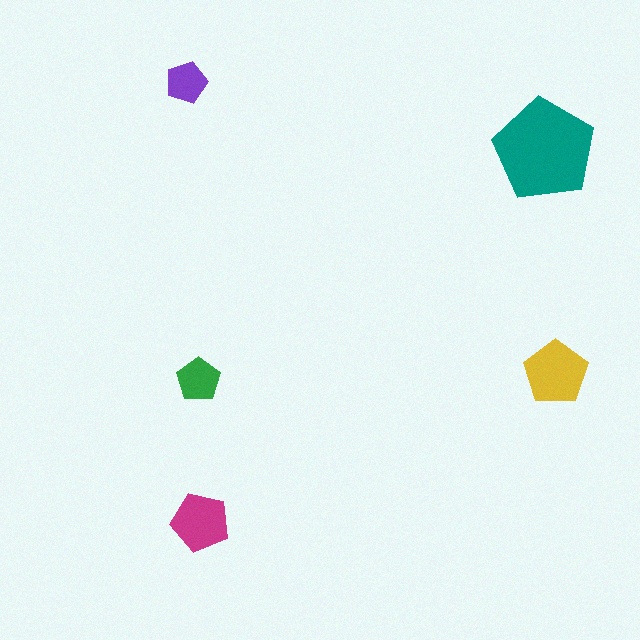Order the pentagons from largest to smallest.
the teal one, the yellow one, the magenta one, the green one, the purple one.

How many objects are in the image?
There are 5 objects in the image.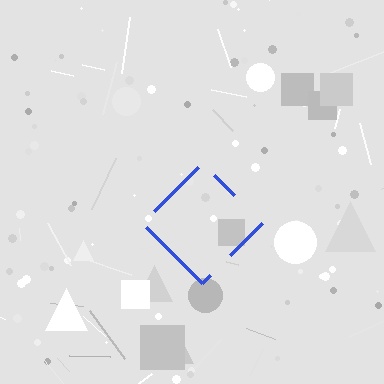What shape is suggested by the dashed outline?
The dashed outline suggests a diamond.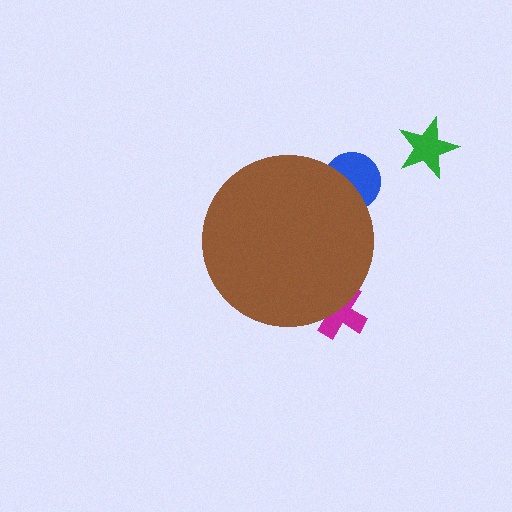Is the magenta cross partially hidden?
Yes, the magenta cross is partially hidden behind the brown circle.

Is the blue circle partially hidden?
Yes, the blue circle is partially hidden behind the brown circle.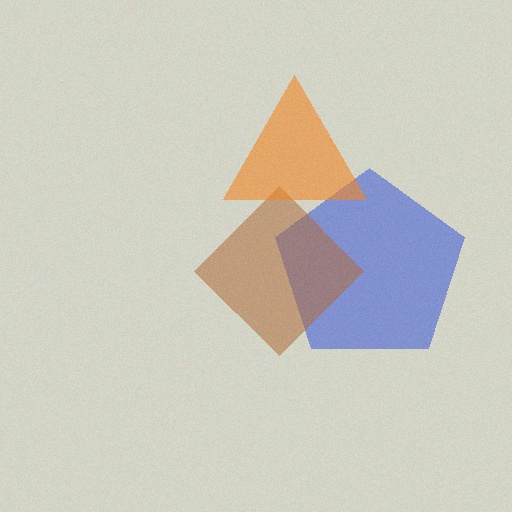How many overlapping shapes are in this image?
There are 3 overlapping shapes in the image.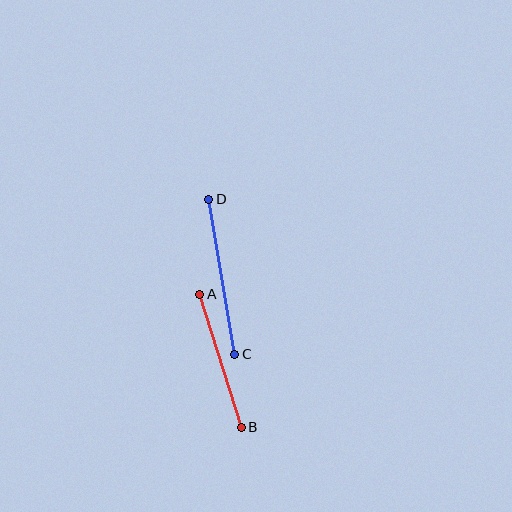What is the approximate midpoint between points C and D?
The midpoint is at approximately (222, 277) pixels.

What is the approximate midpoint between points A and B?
The midpoint is at approximately (220, 361) pixels.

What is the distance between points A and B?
The distance is approximately 139 pixels.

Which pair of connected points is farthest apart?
Points C and D are farthest apart.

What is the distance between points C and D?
The distance is approximately 157 pixels.